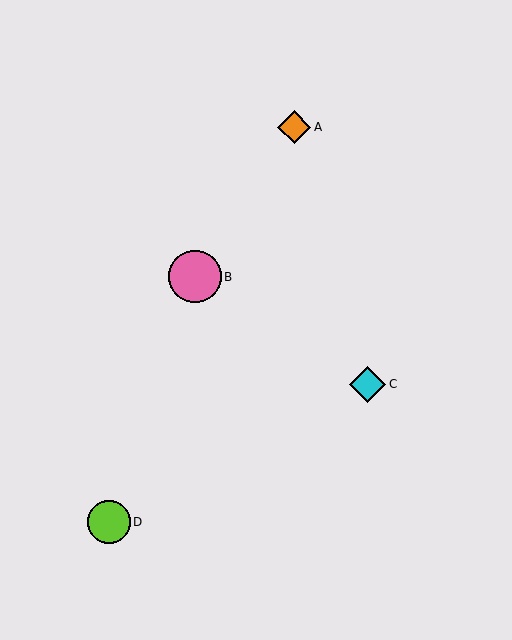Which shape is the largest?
The pink circle (labeled B) is the largest.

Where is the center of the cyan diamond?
The center of the cyan diamond is at (368, 384).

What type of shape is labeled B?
Shape B is a pink circle.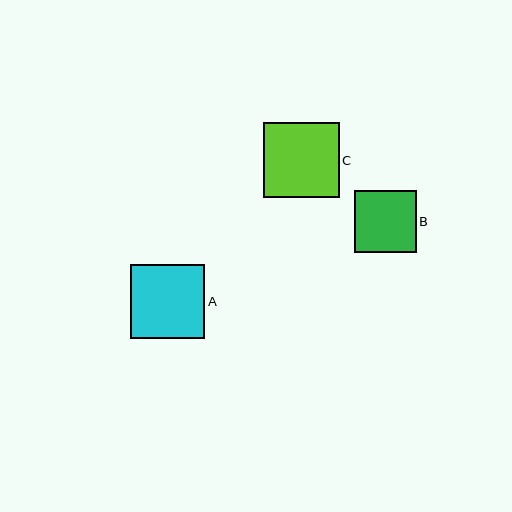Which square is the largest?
Square C is the largest with a size of approximately 75 pixels.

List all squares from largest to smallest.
From largest to smallest: C, A, B.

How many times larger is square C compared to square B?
Square C is approximately 1.2 times the size of square B.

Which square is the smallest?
Square B is the smallest with a size of approximately 62 pixels.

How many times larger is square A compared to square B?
Square A is approximately 1.2 times the size of square B.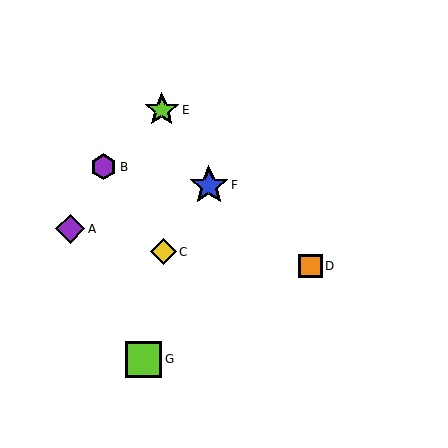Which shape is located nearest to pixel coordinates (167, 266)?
The yellow diamond (labeled C) at (163, 252) is nearest to that location.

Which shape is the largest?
The blue star (labeled F) is the largest.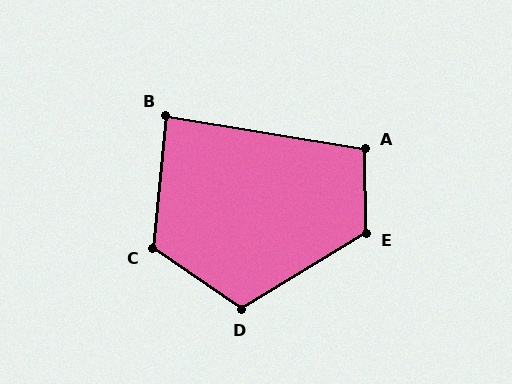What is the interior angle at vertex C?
Approximately 118 degrees (obtuse).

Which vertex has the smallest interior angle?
B, at approximately 87 degrees.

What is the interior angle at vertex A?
Approximately 100 degrees (obtuse).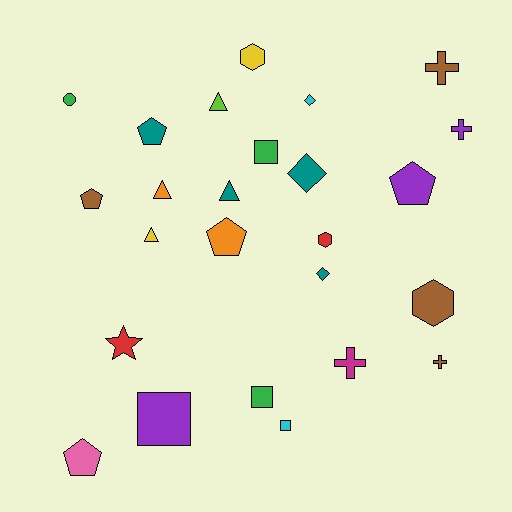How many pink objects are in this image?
There is 1 pink object.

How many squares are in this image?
There are 4 squares.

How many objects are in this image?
There are 25 objects.